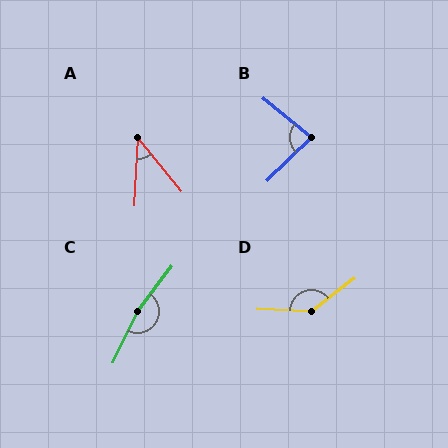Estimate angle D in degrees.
Approximately 140 degrees.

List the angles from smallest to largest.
A (42°), B (83°), D (140°), C (168°).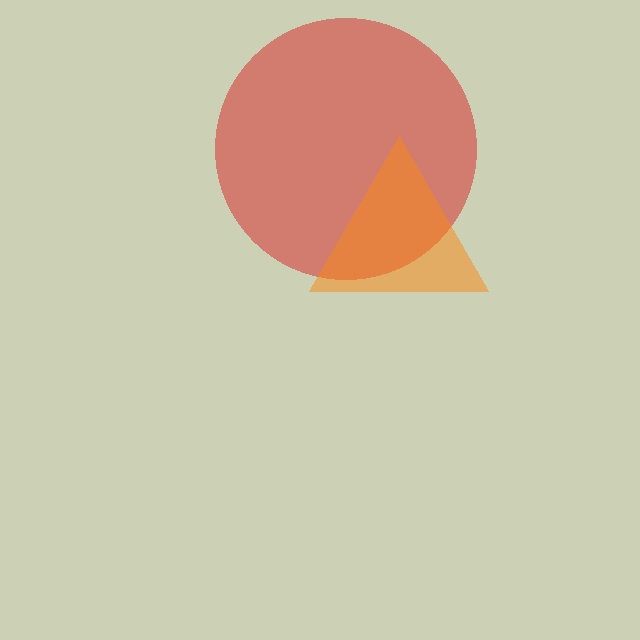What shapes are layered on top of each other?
The layered shapes are: a red circle, an orange triangle.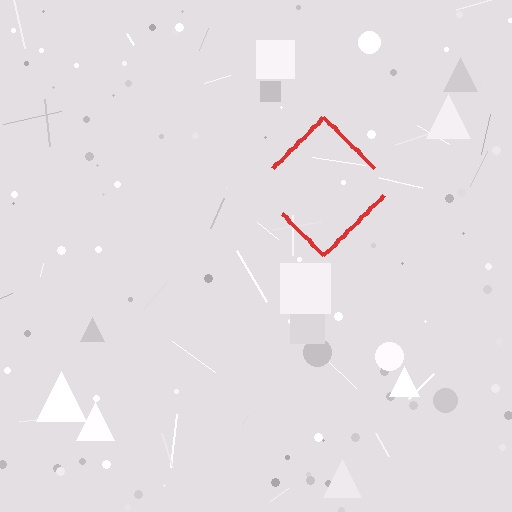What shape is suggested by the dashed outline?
The dashed outline suggests a diamond.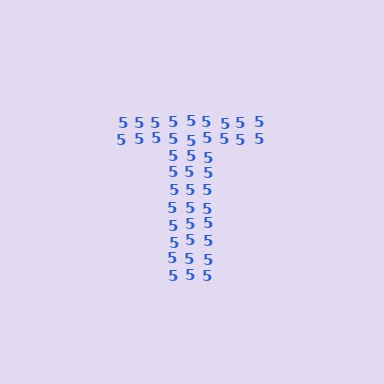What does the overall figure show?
The overall figure shows the letter T.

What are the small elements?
The small elements are digit 5's.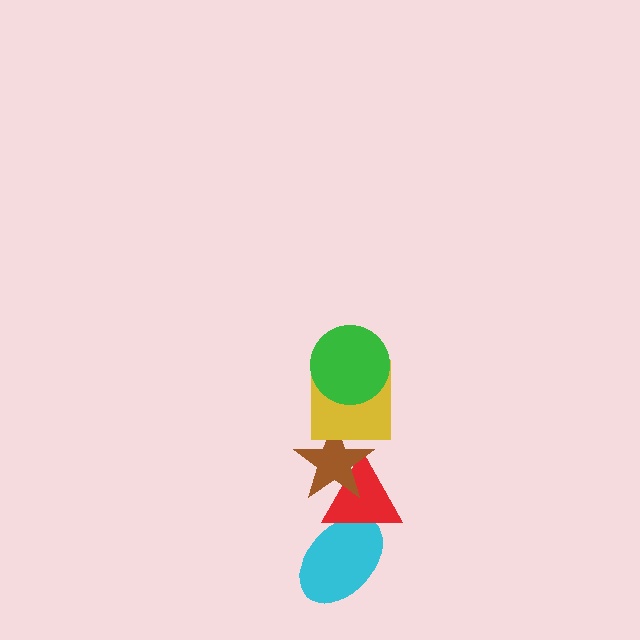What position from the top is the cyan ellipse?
The cyan ellipse is 5th from the top.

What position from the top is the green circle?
The green circle is 1st from the top.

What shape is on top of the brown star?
The yellow square is on top of the brown star.